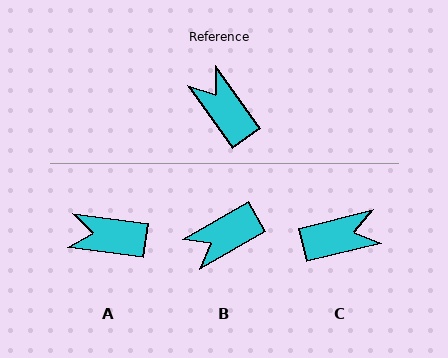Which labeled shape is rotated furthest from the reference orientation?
C, about 111 degrees away.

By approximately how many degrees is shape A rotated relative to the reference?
Approximately 47 degrees counter-clockwise.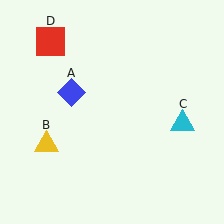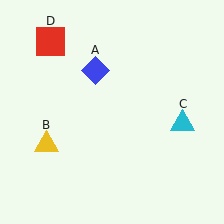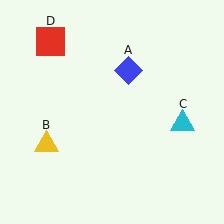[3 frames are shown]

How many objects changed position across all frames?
1 object changed position: blue diamond (object A).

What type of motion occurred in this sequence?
The blue diamond (object A) rotated clockwise around the center of the scene.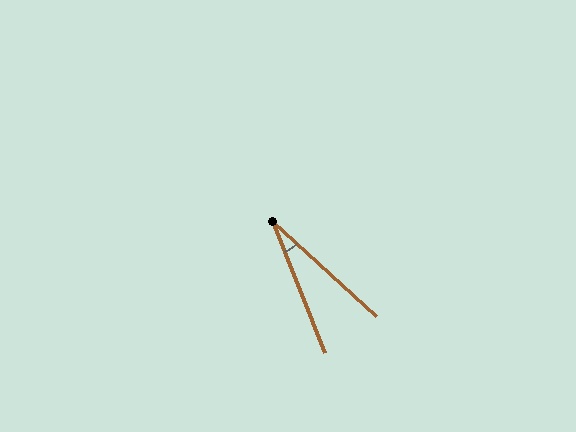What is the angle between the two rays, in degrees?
Approximately 26 degrees.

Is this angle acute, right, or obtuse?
It is acute.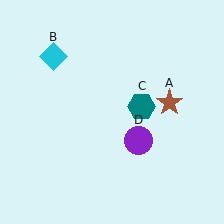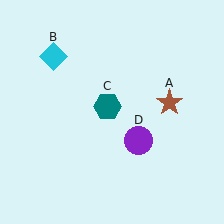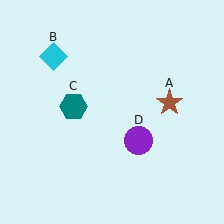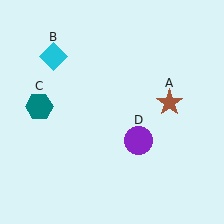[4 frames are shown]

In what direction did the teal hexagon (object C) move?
The teal hexagon (object C) moved left.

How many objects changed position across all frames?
1 object changed position: teal hexagon (object C).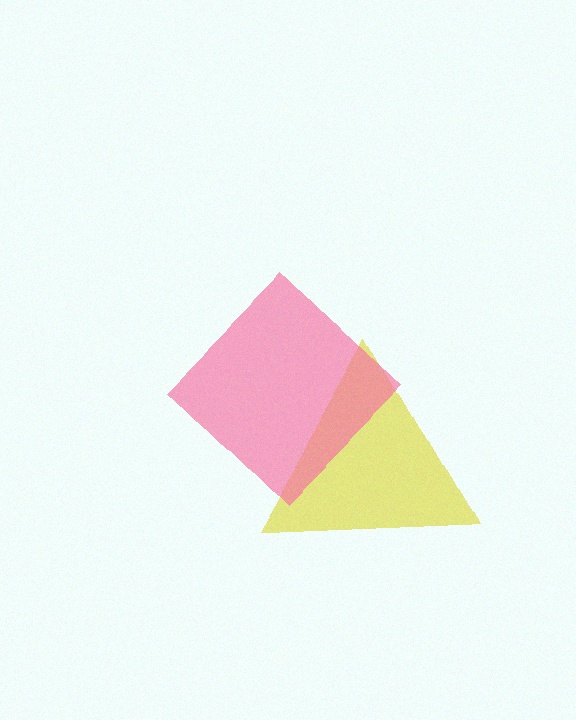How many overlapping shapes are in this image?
There are 2 overlapping shapes in the image.